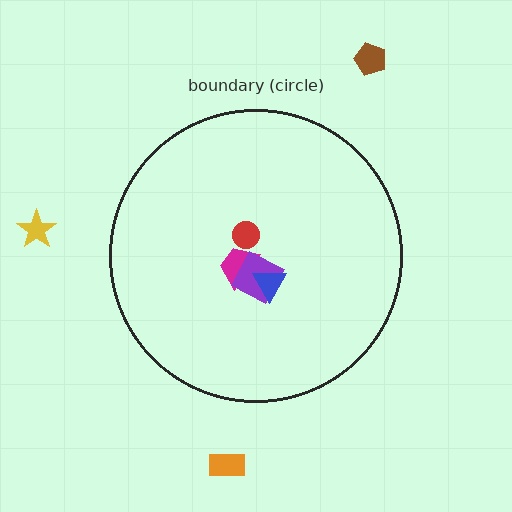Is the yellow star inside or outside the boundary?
Outside.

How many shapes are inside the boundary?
4 inside, 3 outside.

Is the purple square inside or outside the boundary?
Inside.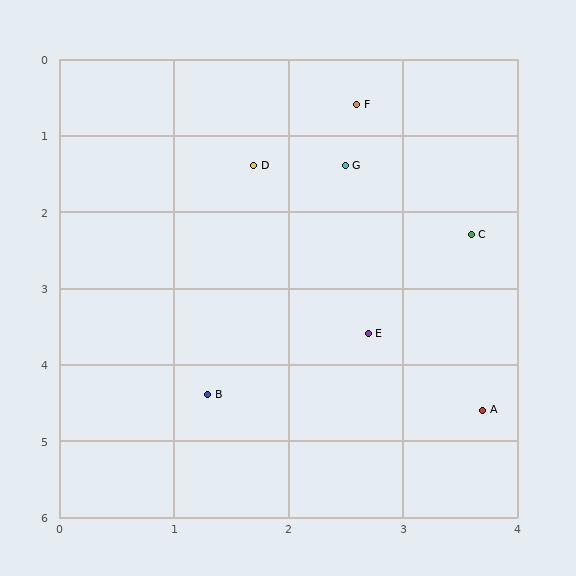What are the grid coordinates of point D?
Point D is at approximately (1.7, 1.4).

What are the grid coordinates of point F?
Point F is at approximately (2.6, 0.6).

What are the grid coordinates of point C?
Point C is at approximately (3.6, 2.3).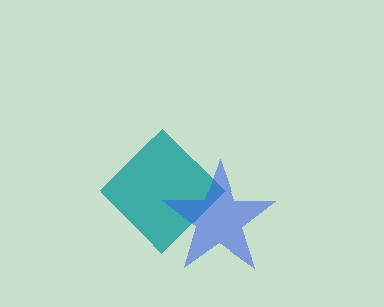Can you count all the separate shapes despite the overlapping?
Yes, there are 2 separate shapes.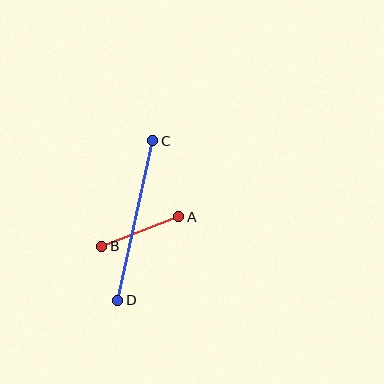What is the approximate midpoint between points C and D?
The midpoint is at approximately (135, 220) pixels.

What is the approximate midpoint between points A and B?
The midpoint is at approximately (140, 232) pixels.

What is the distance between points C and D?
The distance is approximately 163 pixels.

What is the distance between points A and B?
The distance is approximately 82 pixels.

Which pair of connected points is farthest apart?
Points C and D are farthest apart.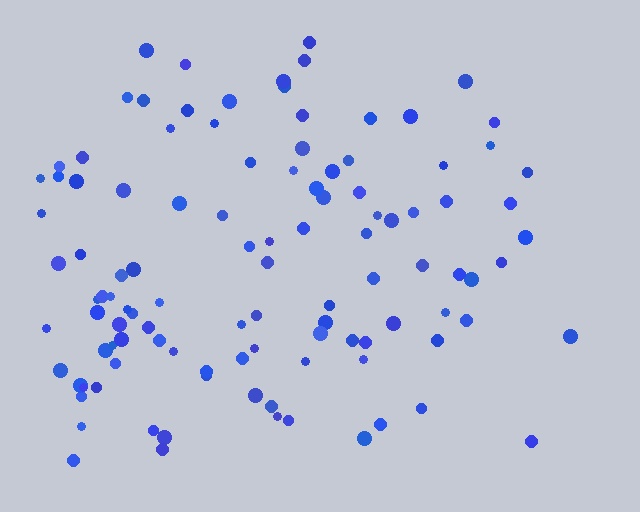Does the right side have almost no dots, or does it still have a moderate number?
Still a moderate number, just noticeably fewer than the left.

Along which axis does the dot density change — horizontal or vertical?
Horizontal.